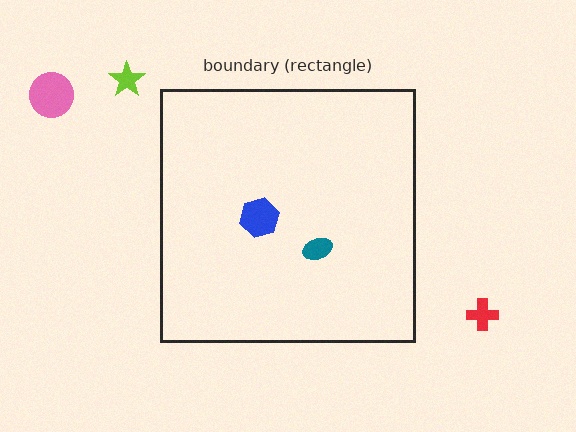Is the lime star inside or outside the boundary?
Outside.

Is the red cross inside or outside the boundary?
Outside.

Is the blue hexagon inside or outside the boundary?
Inside.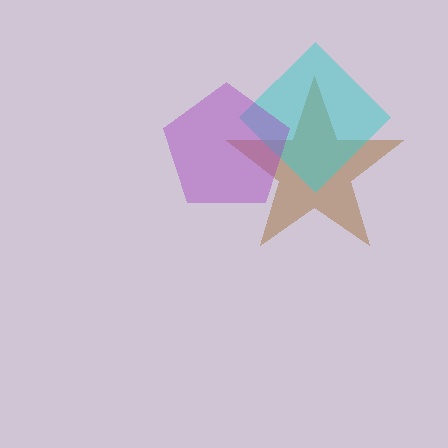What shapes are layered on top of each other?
The layered shapes are: a brown star, a cyan diamond, a purple pentagon.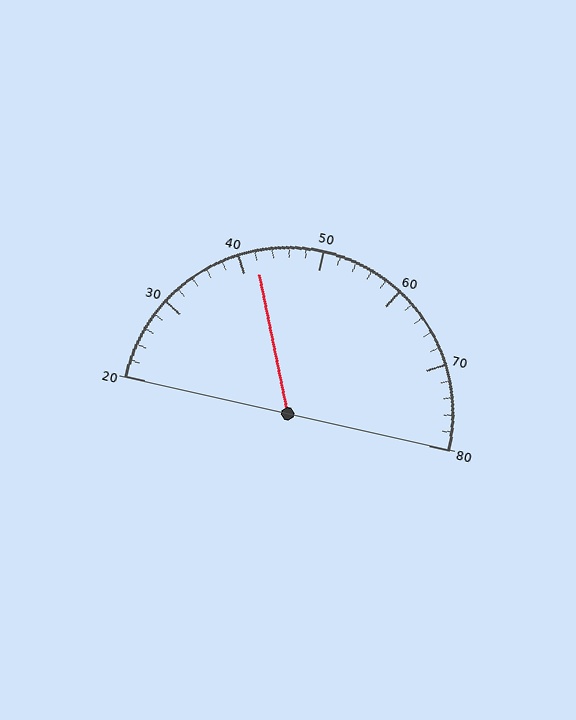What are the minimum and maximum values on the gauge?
The gauge ranges from 20 to 80.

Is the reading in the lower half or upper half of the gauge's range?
The reading is in the lower half of the range (20 to 80).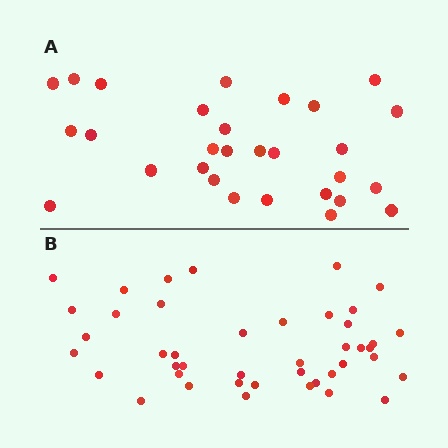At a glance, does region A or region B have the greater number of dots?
Region B (the bottom region) has more dots.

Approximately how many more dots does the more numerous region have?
Region B has approximately 15 more dots than region A.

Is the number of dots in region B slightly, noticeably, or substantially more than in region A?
Region B has substantially more. The ratio is roughly 1.5 to 1.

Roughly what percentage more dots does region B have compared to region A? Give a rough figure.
About 50% more.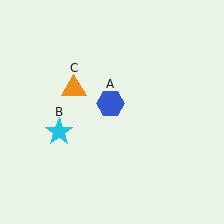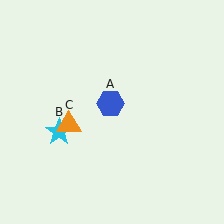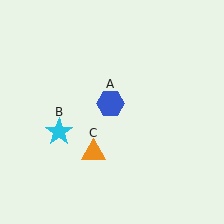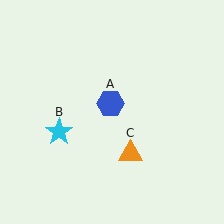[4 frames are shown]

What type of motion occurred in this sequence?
The orange triangle (object C) rotated counterclockwise around the center of the scene.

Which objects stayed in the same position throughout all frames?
Blue hexagon (object A) and cyan star (object B) remained stationary.